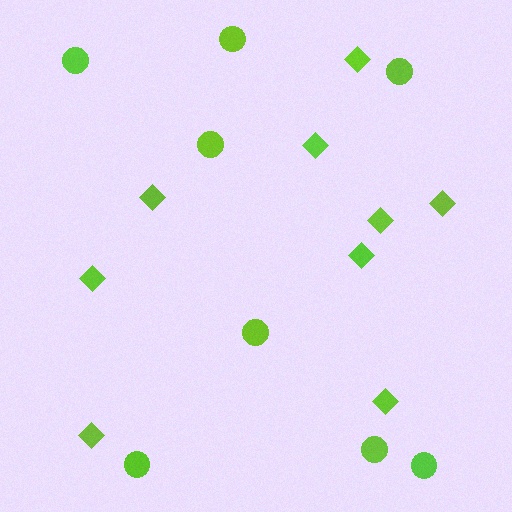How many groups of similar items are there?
There are 2 groups: one group of diamonds (9) and one group of circles (8).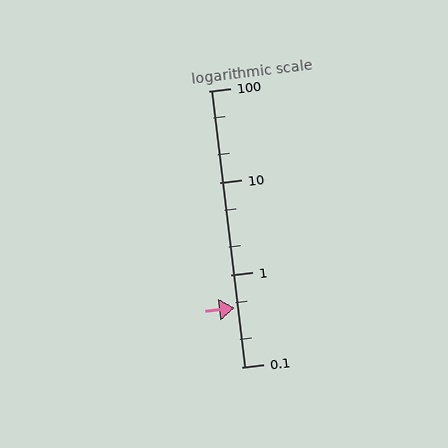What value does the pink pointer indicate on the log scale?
The pointer indicates approximately 0.44.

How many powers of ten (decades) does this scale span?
The scale spans 3 decades, from 0.1 to 100.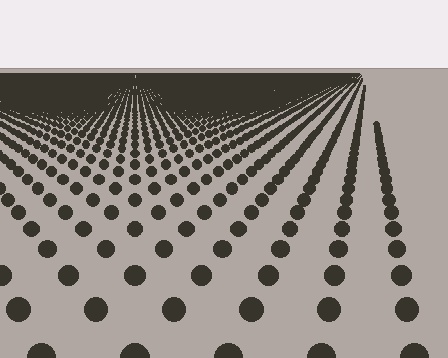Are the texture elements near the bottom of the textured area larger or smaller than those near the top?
Larger. Near the bottom, elements are closer to the viewer and appear at a bigger on-screen size.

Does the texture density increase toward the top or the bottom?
Density increases toward the top.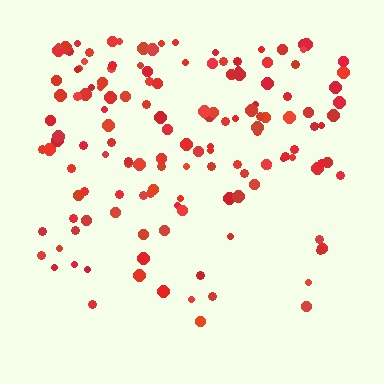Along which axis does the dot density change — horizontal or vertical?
Vertical.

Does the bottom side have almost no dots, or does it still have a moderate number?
Still a moderate number, just noticeably fewer than the top.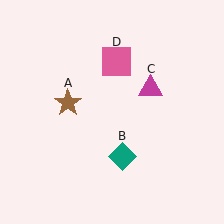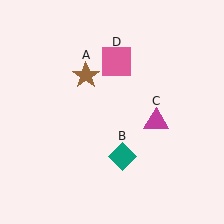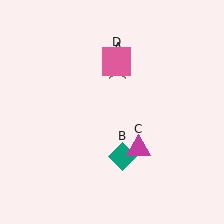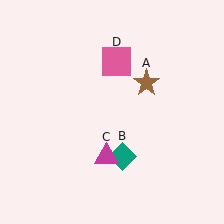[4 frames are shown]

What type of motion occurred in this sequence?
The brown star (object A), magenta triangle (object C) rotated clockwise around the center of the scene.